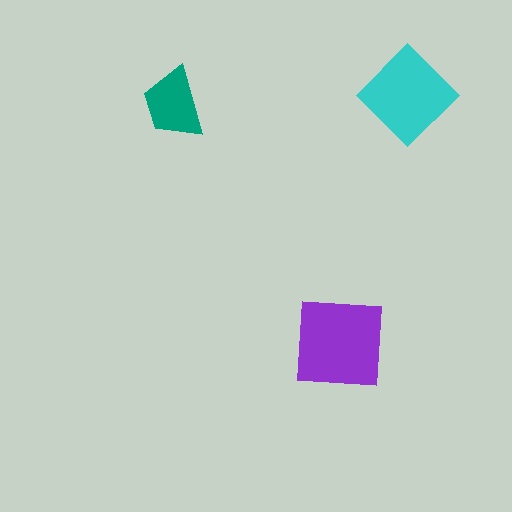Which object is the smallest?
The teal trapezoid.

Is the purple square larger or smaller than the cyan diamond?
Larger.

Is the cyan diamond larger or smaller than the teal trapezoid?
Larger.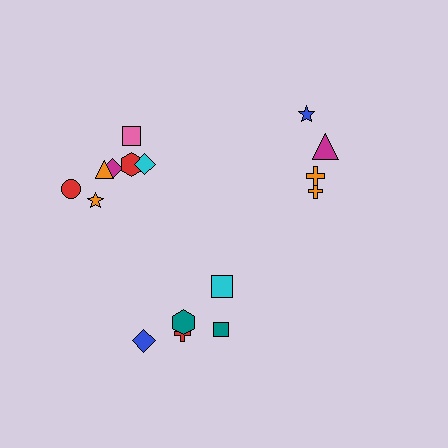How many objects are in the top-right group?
There are 4 objects.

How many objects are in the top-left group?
There are 7 objects.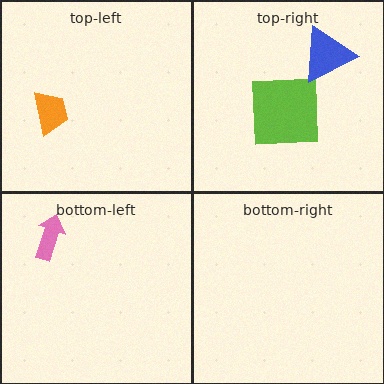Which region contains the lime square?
The top-right region.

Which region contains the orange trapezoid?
The top-left region.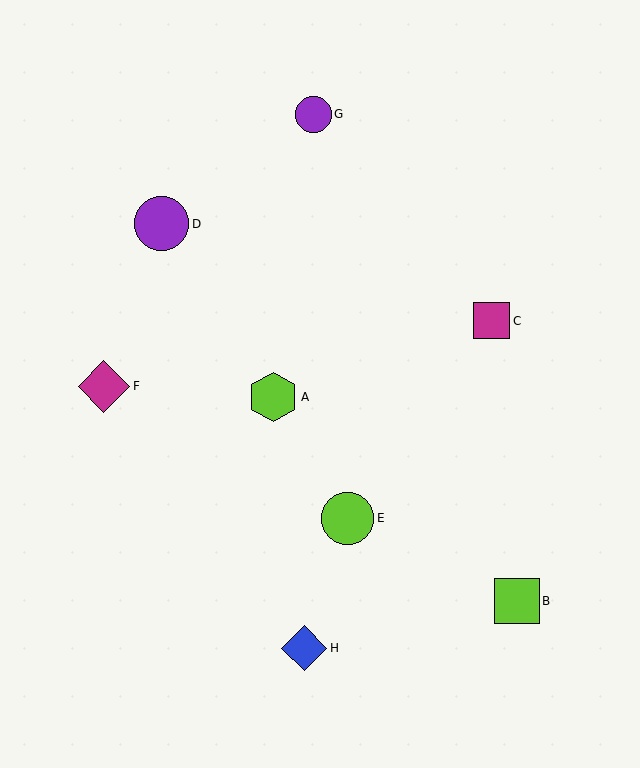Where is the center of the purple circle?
The center of the purple circle is at (313, 114).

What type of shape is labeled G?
Shape G is a purple circle.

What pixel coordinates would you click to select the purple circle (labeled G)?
Click at (313, 114) to select the purple circle G.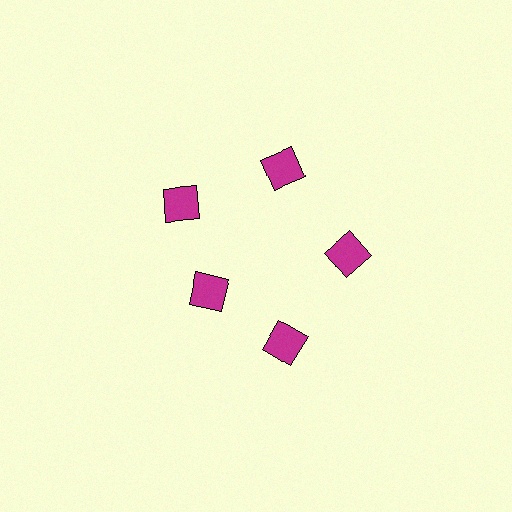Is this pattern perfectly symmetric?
No. The 5 magenta squares are arranged in a ring, but one element near the 8 o'clock position is pulled inward toward the center, breaking the 5-fold rotational symmetry.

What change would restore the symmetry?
The symmetry would be restored by moving it outward, back onto the ring so that all 5 squares sit at equal angles and equal distance from the center.